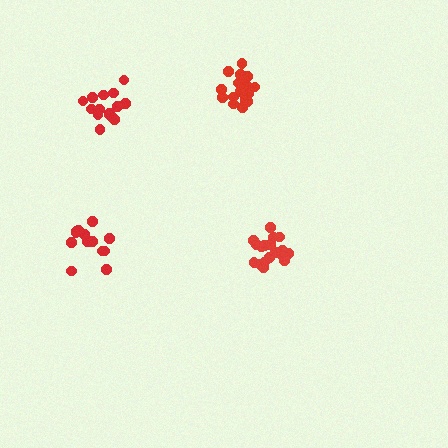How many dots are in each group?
Group 1: 18 dots, Group 2: 15 dots, Group 3: 17 dots, Group 4: 13 dots (63 total).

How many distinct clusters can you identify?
There are 4 distinct clusters.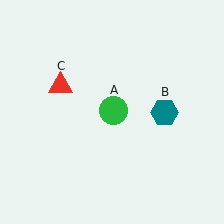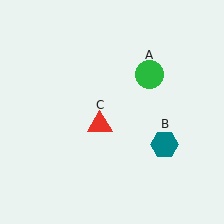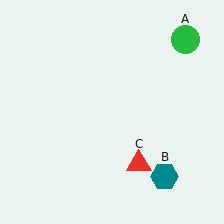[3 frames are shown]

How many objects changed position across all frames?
3 objects changed position: green circle (object A), teal hexagon (object B), red triangle (object C).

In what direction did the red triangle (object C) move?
The red triangle (object C) moved down and to the right.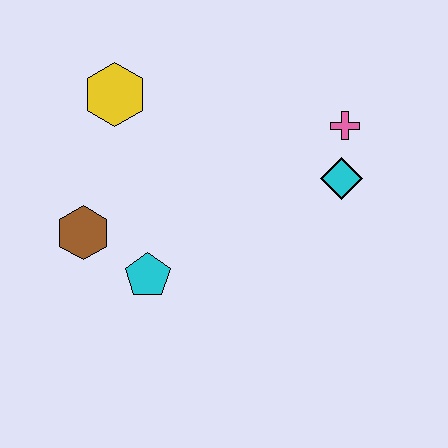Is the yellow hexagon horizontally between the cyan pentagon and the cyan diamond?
No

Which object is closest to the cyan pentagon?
The brown hexagon is closest to the cyan pentagon.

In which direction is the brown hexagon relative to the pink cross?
The brown hexagon is to the left of the pink cross.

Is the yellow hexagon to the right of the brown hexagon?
Yes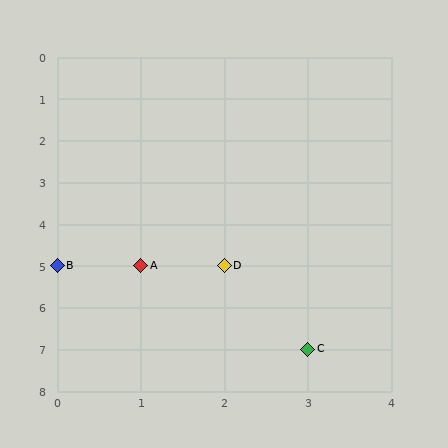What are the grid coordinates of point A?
Point A is at grid coordinates (1, 5).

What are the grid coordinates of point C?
Point C is at grid coordinates (3, 7).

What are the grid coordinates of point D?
Point D is at grid coordinates (2, 5).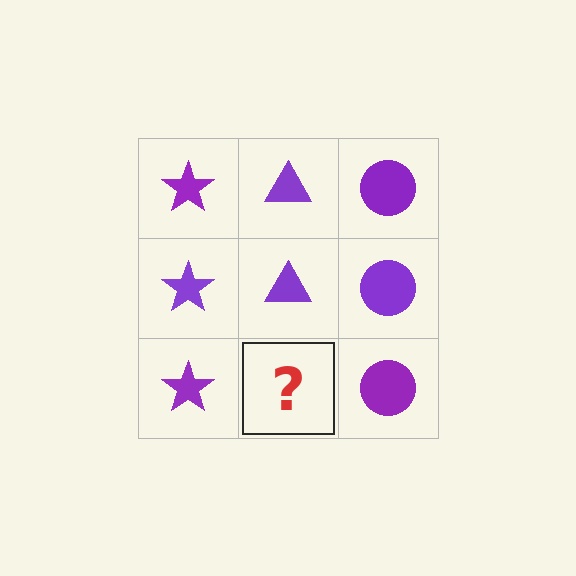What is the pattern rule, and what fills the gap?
The rule is that each column has a consistent shape. The gap should be filled with a purple triangle.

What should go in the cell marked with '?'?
The missing cell should contain a purple triangle.